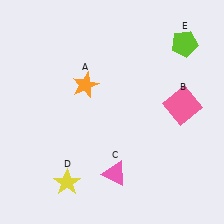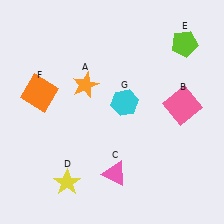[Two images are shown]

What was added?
An orange square (F), a cyan hexagon (G) were added in Image 2.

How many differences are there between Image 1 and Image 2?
There are 2 differences between the two images.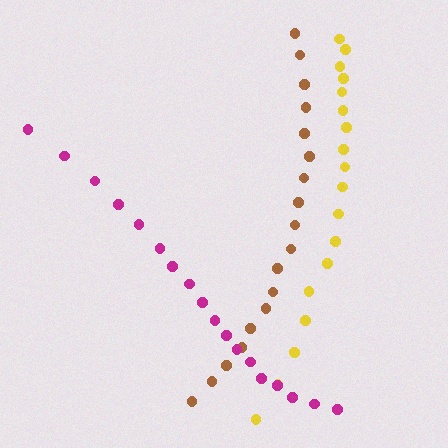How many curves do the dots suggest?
There are 3 distinct paths.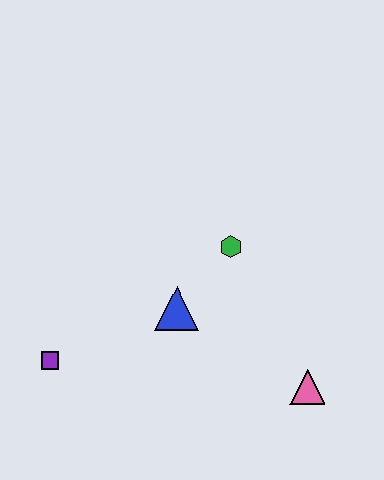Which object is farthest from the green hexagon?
The purple square is farthest from the green hexagon.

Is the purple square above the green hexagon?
No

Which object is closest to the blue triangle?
The green hexagon is closest to the blue triangle.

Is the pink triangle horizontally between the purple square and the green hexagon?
No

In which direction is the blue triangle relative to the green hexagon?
The blue triangle is below the green hexagon.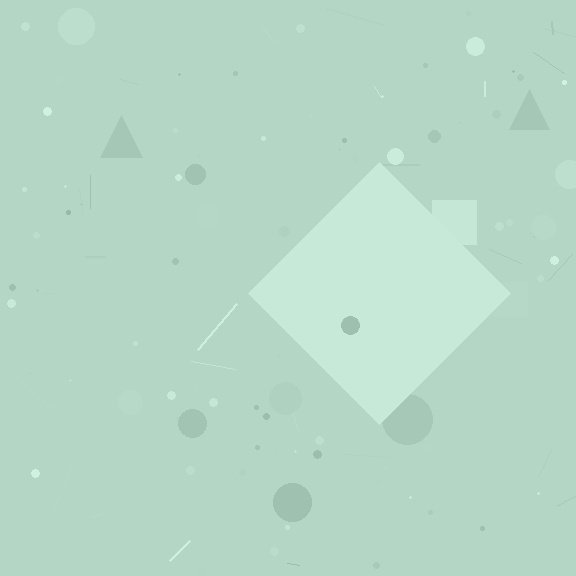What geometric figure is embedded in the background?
A diamond is embedded in the background.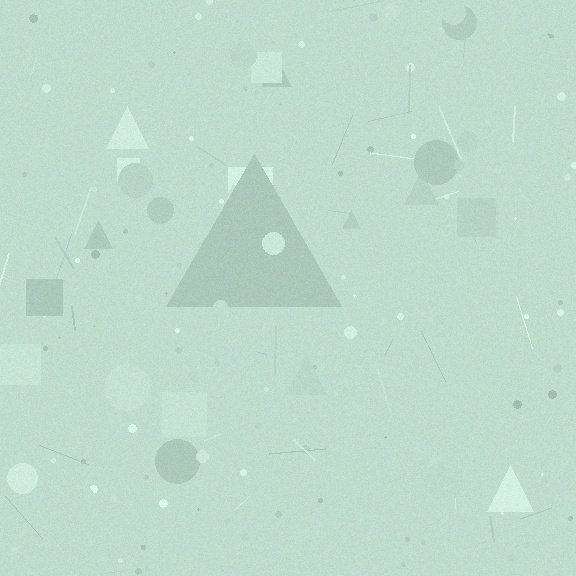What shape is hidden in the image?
A triangle is hidden in the image.